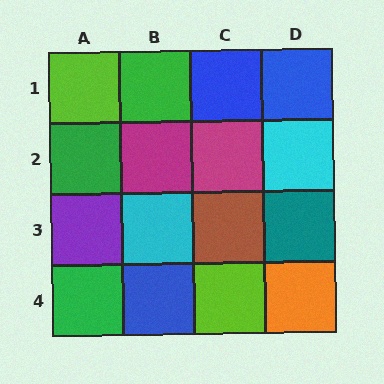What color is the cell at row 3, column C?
Brown.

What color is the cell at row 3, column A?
Purple.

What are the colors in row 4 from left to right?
Green, blue, lime, orange.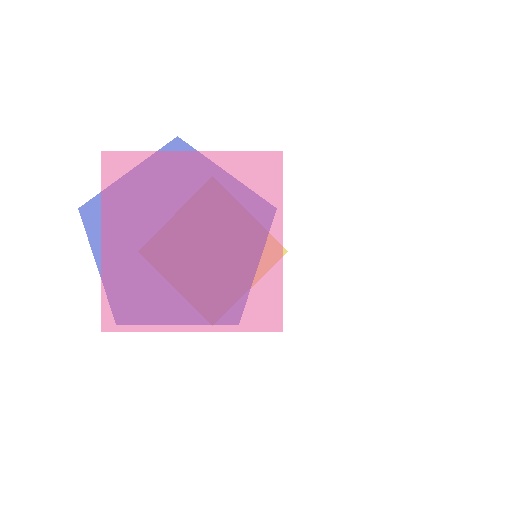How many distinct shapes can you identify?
There are 3 distinct shapes: a yellow diamond, a blue pentagon, a pink square.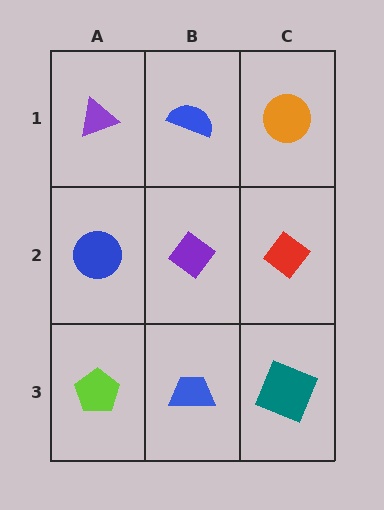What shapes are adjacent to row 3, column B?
A purple diamond (row 2, column B), a lime pentagon (row 3, column A), a teal square (row 3, column C).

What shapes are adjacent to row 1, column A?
A blue circle (row 2, column A), a blue semicircle (row 1, column B).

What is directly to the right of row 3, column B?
A teal square.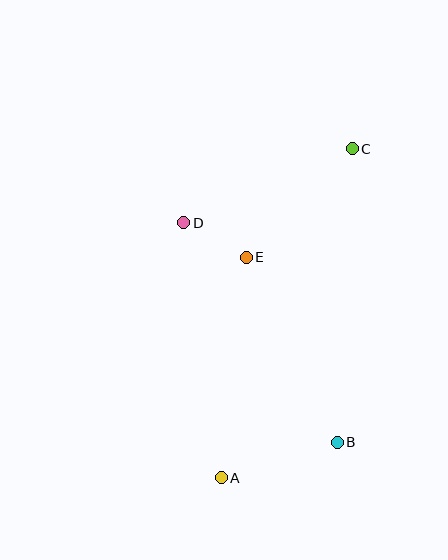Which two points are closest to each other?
Points D and E are closest to each other.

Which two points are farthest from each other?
Points A and C are farthest from each other.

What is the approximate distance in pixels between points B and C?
The distance between B and C is approximately 294 pixels.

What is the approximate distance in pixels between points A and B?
The distance between A and B is approximately 121 pixels.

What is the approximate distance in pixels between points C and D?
The distance between C and D is approximately 184 pixels.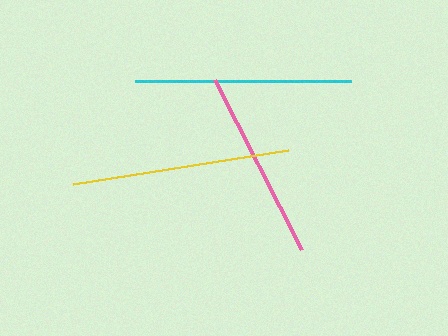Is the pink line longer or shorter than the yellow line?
The yellow line is longer than the pink line.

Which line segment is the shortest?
The pink line is the shortest at approximately 191 pixels.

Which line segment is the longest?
The yellow line is the longest at approximately 217 pixels.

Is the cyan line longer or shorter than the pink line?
The cyan line is longer than the pink line.